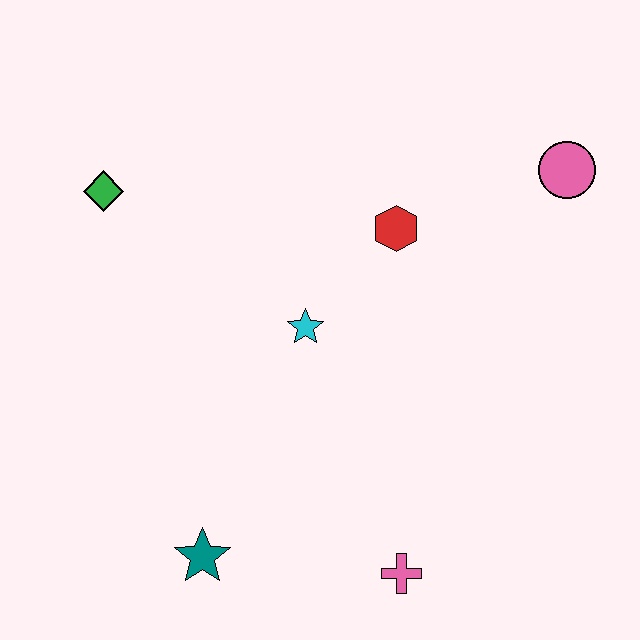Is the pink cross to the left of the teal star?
No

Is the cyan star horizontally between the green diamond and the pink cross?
Yes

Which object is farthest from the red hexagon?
The teal star is farthest from the red hexagon.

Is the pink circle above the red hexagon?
Yes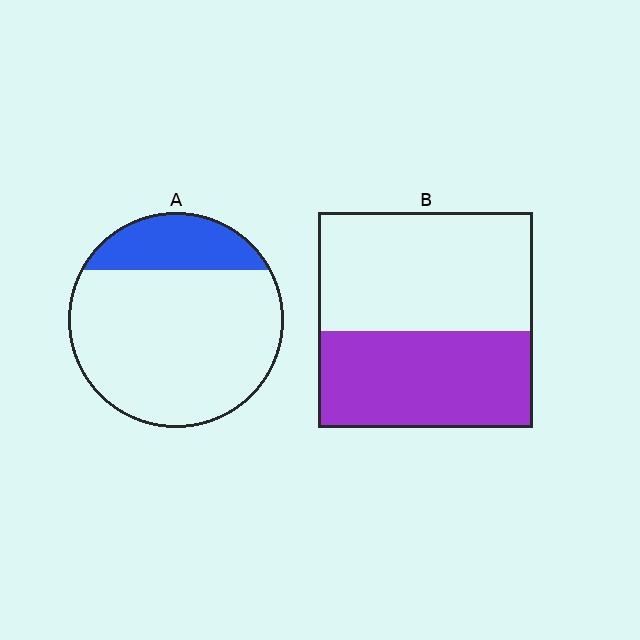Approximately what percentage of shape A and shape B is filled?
A is approximately 20% and B is approximately 45%.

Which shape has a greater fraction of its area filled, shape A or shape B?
Shape B.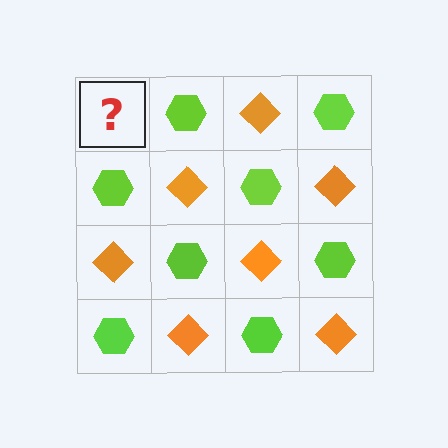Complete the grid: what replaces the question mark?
The question mark should be replaced with an orange diamond.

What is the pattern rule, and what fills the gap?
The rule is that it alternates orange diamond and lime hexagon in a checkerboard pattern. The gap should be filled with an orange diamond.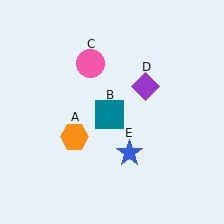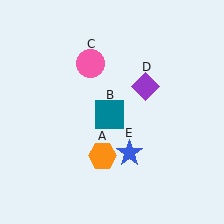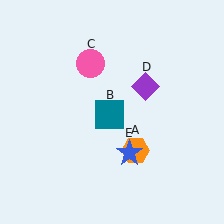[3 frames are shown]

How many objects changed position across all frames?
1 object changed position: orange hexagon (object A).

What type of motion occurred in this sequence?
The orange hexagon (object A) rotated counterclockwise around the center of the scene.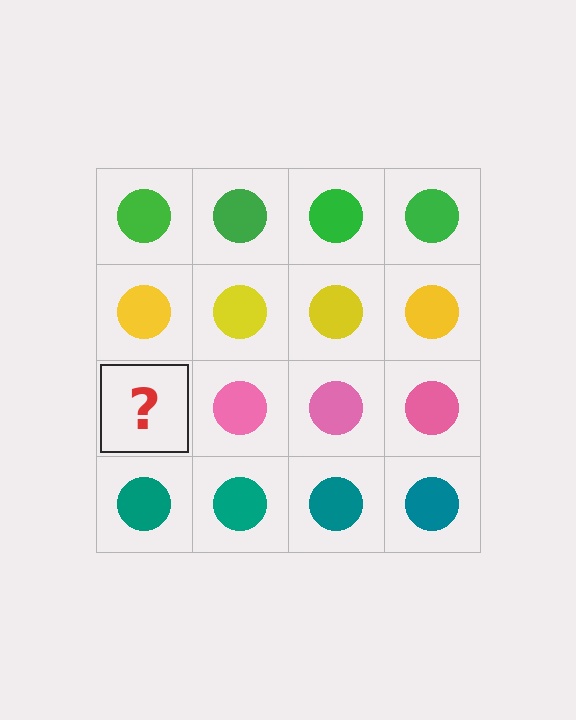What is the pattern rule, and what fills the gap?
The rule is that each row has a consistent color. The gap should be filled with a pink circle.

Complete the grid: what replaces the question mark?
The question mark should be replaced with a pink circle.